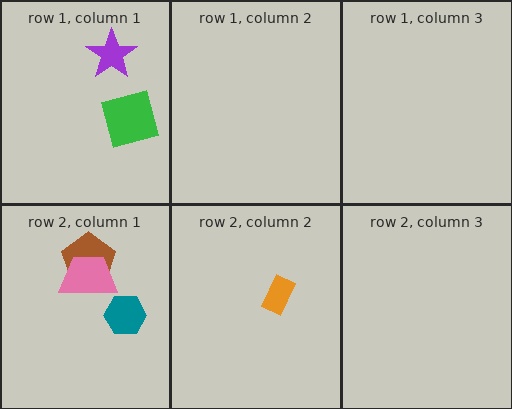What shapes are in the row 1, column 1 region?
The purple star, the green square.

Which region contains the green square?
The row 1, column 1 region.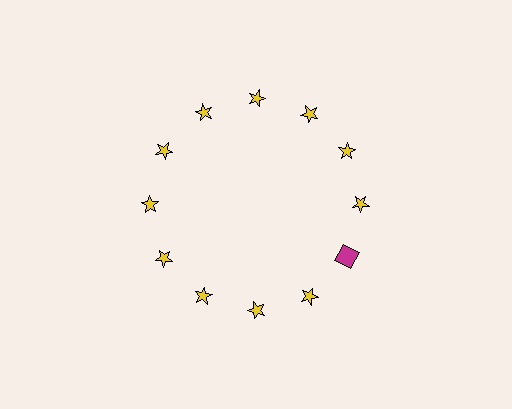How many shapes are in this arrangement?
There are 12 shapes arranged in a ring pattern.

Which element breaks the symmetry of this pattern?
The magenta square at roughly the 4 o'clock position breaks the symmetry. All other shapes are yellow stars.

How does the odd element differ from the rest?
It differs in both color (magenta instead of yellow) and shape (square instead of star).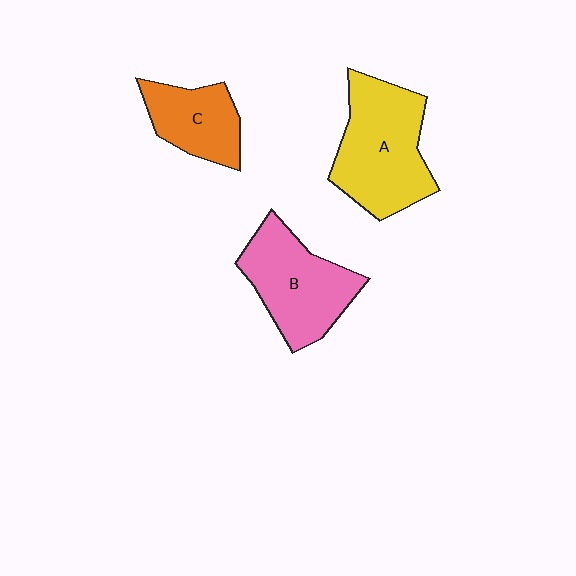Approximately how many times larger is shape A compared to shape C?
Approximately 1.7 times.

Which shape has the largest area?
Shape A (yellow).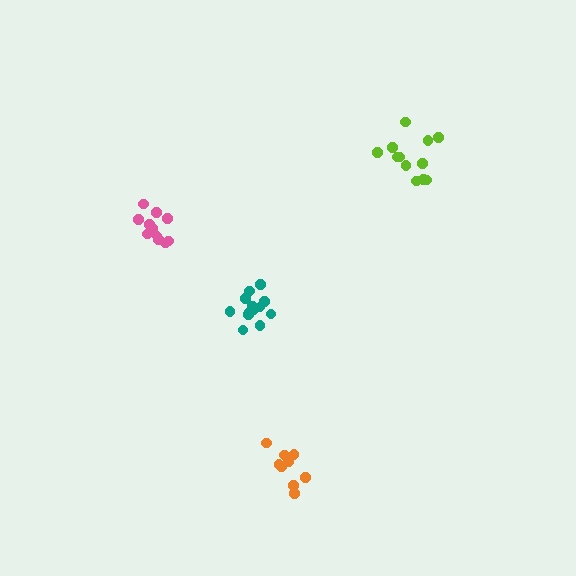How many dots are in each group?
Group 1: 12 dots, Group 2: 9 dots, Group 3: 11 dots, Group 4: 13 dots (45 total).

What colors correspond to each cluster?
The clusters are colored: lime, orange, pink, teal.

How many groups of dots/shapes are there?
There are 4 groups.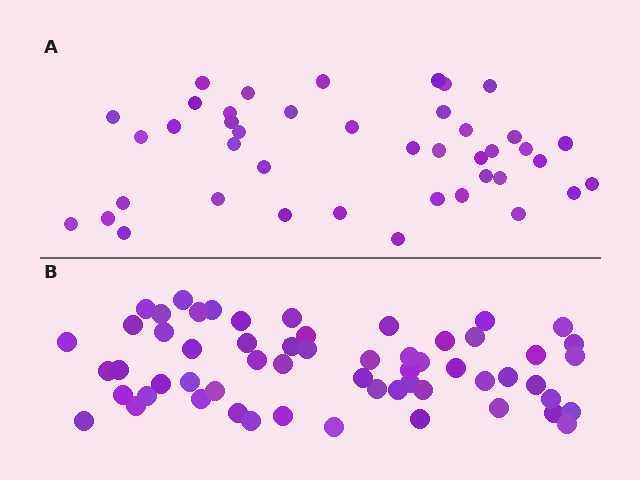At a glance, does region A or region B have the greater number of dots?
Region B (the bottom region) has more dots.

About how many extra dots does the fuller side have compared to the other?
Region B has approximately 15 more dots than region A.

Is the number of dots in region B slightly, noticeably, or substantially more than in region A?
Region B has noticeably more, but not dramatically so. The ratio is roughly 1.4 to 1.